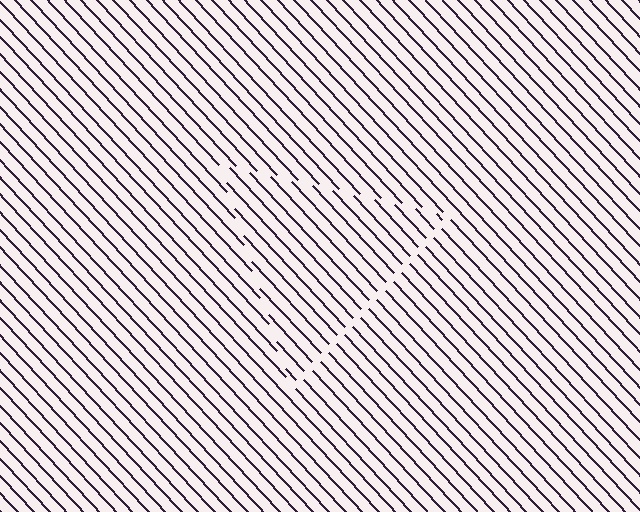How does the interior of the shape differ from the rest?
The interior of the shape contains the same grating, shifted by half a period — the contour is defined by the phase discontinuity where line-ends from the inner and outer gratings abut.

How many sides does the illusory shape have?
3 sides — the line-ends trace a triangle.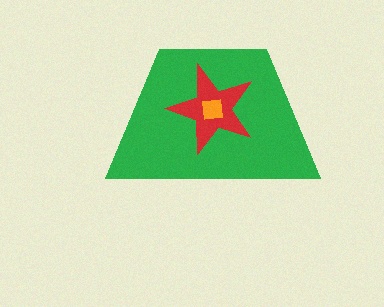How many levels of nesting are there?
3.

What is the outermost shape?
The green trapezoid.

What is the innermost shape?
The orange square.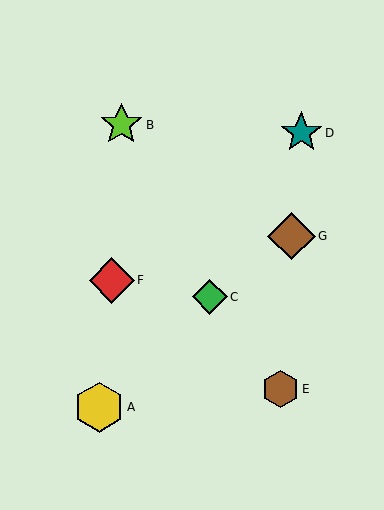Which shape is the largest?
The yellow hexagon (labeled A) is the largest.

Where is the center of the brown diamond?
The center of the brown diamond is at (292, 236).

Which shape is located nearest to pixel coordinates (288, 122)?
The teal star (labeled D) at (301, 133) is nearest to that location.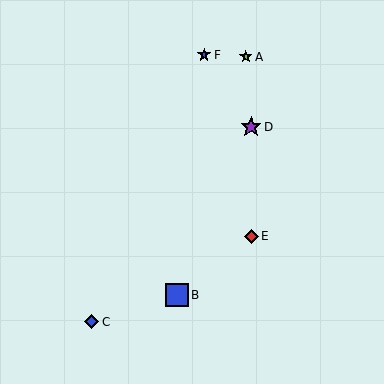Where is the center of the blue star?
The center of the blue star is at (204, 55).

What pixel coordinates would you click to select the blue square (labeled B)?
Click at (177, 295) to select the blue square B.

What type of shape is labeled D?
Shape D is a purple star.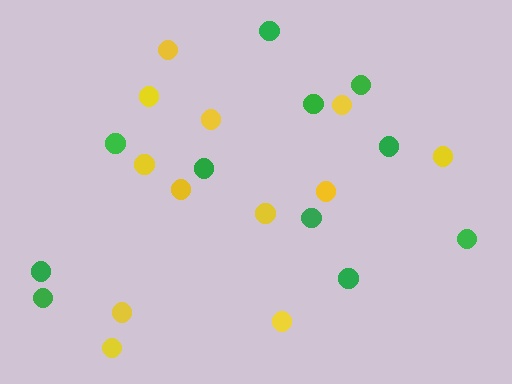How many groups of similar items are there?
There are 2 groups: one group of green circles (11) and one group of yellow circles (12).